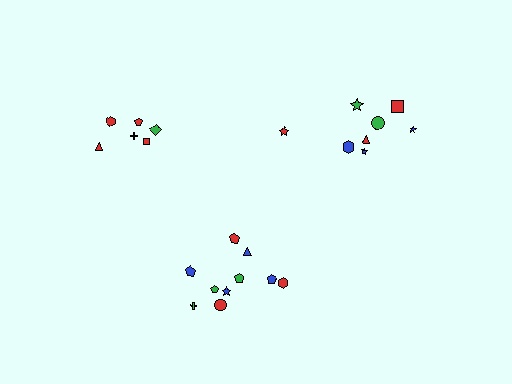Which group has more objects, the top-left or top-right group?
The top-right group.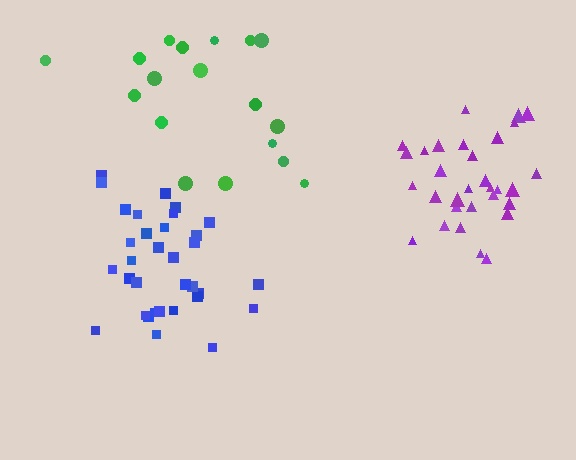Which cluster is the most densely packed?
Purple.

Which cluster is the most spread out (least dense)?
Green.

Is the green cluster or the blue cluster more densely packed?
Blue.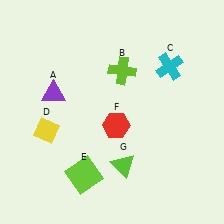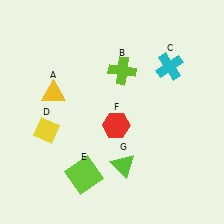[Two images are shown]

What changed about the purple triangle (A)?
In Image 1, A is purple. In Image 2, it changed to yellow.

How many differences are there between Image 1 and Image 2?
There is 1 difference between the two images.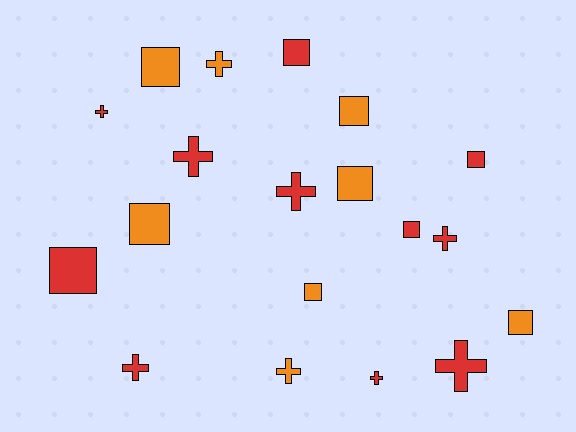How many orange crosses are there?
There are 2 orange crosses.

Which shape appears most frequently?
Square, with 10 objects.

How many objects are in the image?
There are 19 objects.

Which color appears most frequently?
Red, with 11 objects.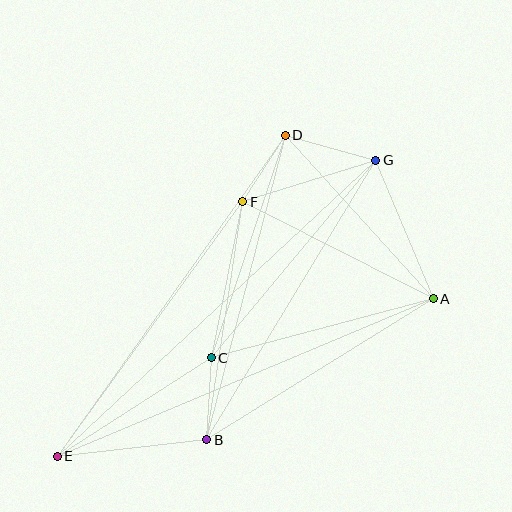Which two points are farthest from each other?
Points E and G are farthest from each other.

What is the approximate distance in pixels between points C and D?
The distance between C and D is approximately 234 pixels.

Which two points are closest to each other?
Points D and F are closest to each other.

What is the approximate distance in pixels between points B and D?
The distance between B and D is approximately 315 pixels.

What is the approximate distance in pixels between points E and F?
The distance between E and F is approximately 315 pixels.